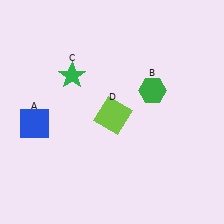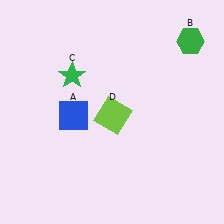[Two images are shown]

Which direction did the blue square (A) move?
The blue square (A) moved right.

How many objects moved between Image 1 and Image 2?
2 objects moved between the two images.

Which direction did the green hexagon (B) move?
The green hexagon (B) moved up.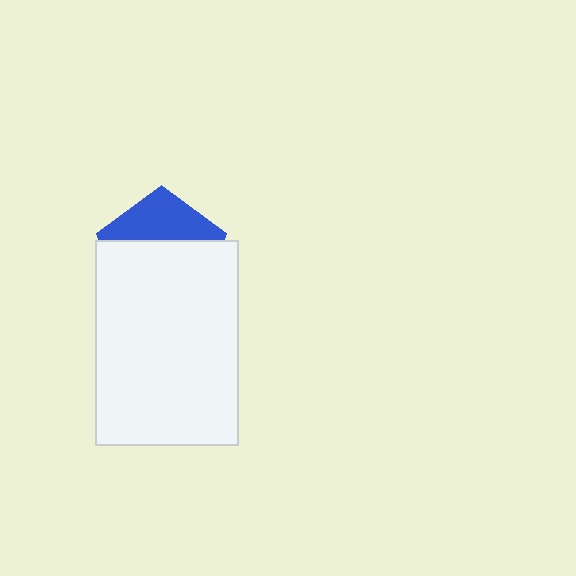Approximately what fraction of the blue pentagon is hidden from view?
Roughly 65% of the blue pentagon is hidden behind the white rectangle.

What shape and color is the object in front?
The object in front is a white rectangle.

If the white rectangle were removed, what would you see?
You would see the complete blue pentagon.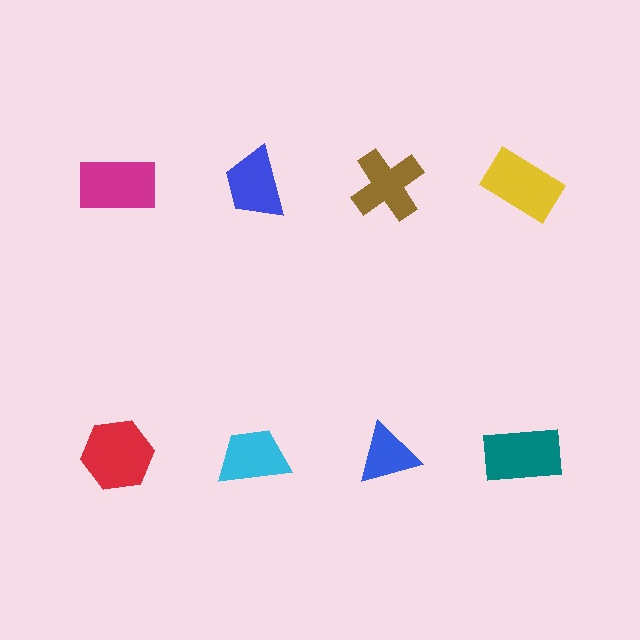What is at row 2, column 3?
A blue triangle.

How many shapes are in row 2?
4 shapes.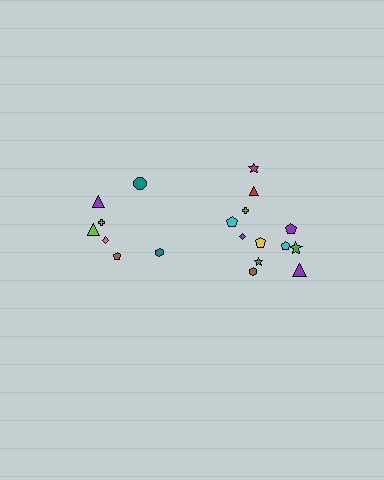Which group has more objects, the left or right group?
The right group.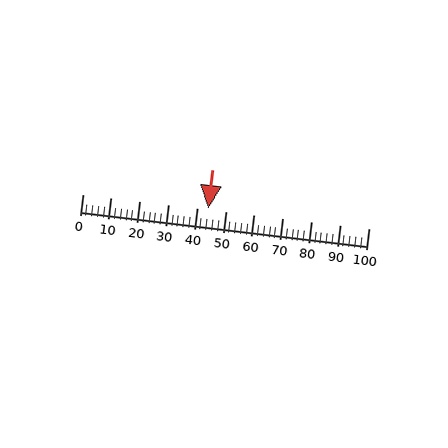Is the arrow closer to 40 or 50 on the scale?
The arrow is closer to 40.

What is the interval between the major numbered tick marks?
The major tick marks are spaced 10 units apart.